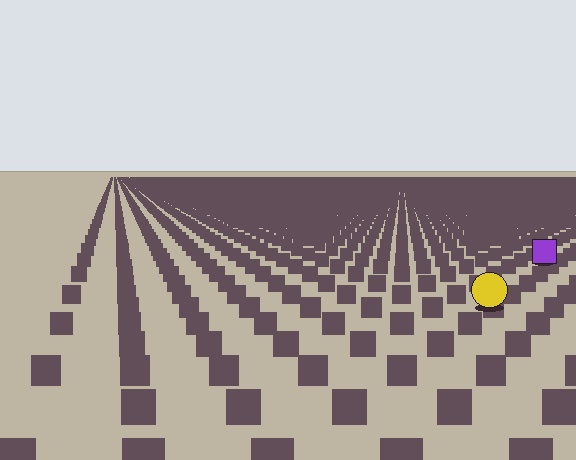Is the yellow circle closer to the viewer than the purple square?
Yes. The yellow circle is closer — you can tell from the texture gradient: the ground texture is coarser near it.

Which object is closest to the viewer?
The yellow circle is closest. The texture marks near it are larger and more spread out.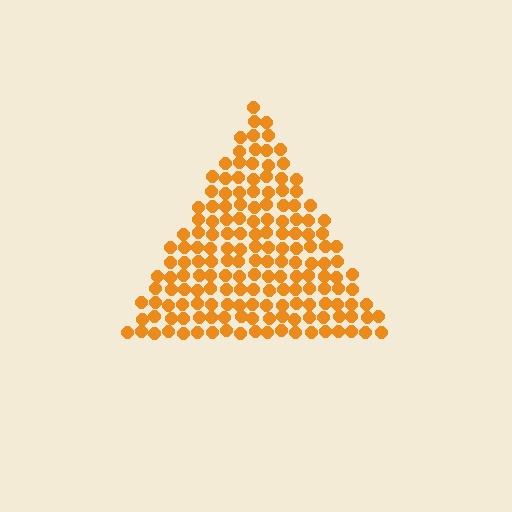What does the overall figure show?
The overall figure shows a triangle.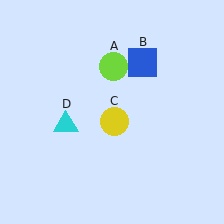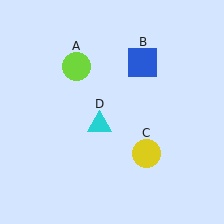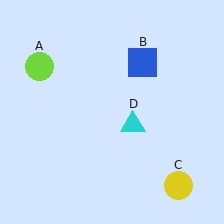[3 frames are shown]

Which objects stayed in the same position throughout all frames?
Blue square (object B) remained stationary.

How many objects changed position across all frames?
3 objects changed position: lime circle (object A), yellow circle (object C), cyan triangle (object D).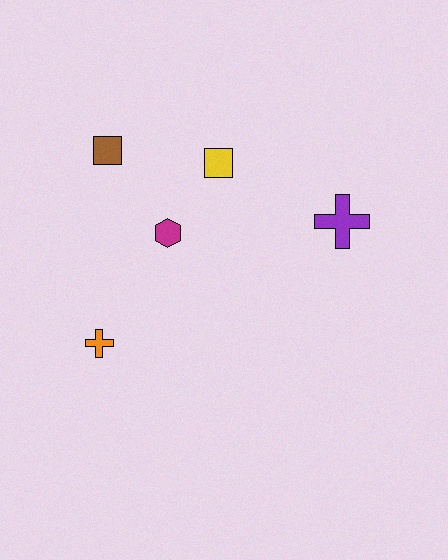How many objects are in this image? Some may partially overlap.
There are 5 objects.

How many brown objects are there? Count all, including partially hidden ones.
There is 1 brown object.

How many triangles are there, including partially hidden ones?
There are no triangles.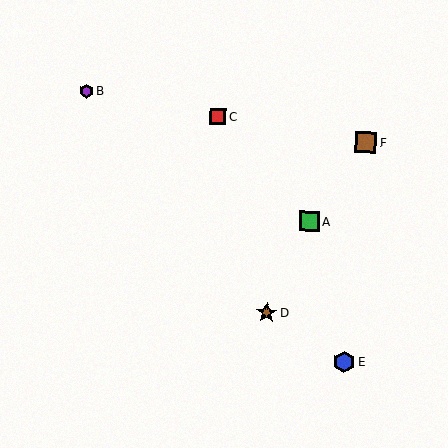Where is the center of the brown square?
The center of the brown square is at (366, 143).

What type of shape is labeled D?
Shape D is a brown star.